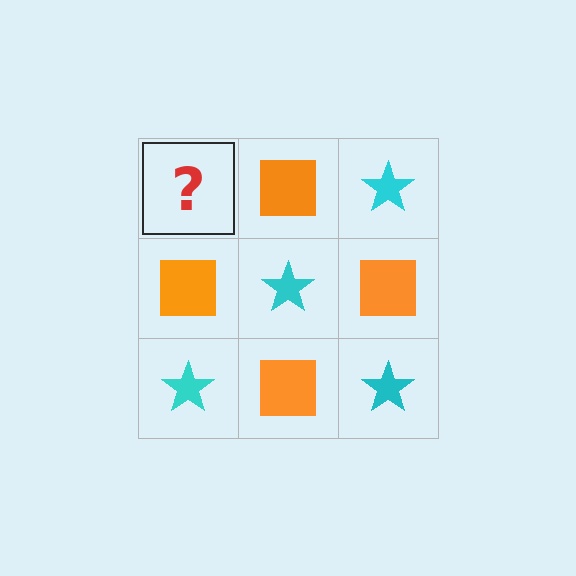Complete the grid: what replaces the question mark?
The question mark should be replaced with a cyan star.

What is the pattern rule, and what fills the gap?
The rule is that it alternates cyan star and orange square in a checkerboard pattern. The gap should be filled with a cyan star.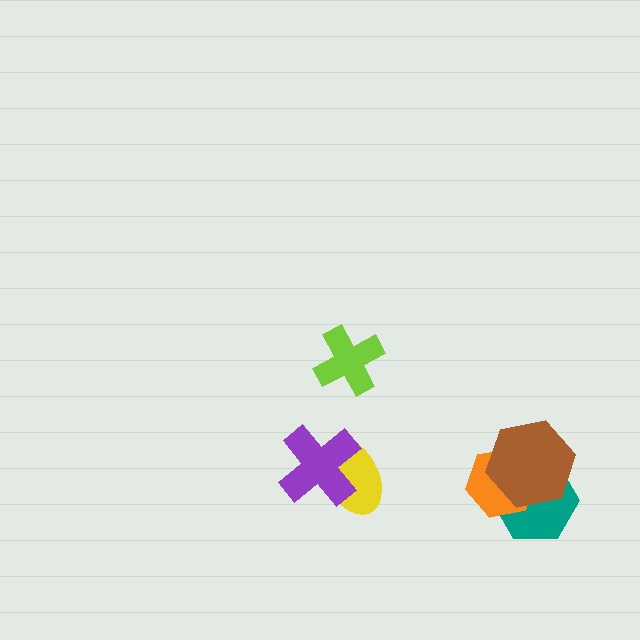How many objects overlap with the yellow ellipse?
1 object overlaps with the yellow ellipse.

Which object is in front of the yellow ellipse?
The purple cross is in front of the yellow ellipse.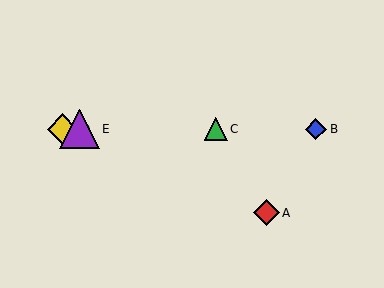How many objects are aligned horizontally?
4 objects (B, C, D, E) are aligned horizontally.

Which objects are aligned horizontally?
Objects B, C, D, E are aligned horizontally.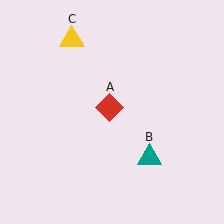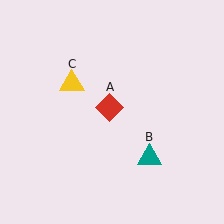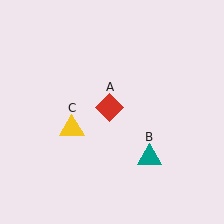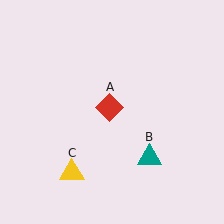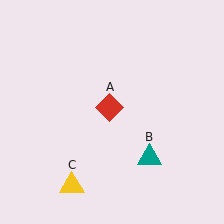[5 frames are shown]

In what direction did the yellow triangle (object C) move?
The yellow triangle (object C) moved down.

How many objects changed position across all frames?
1 object changed position: yellow triangle (object C).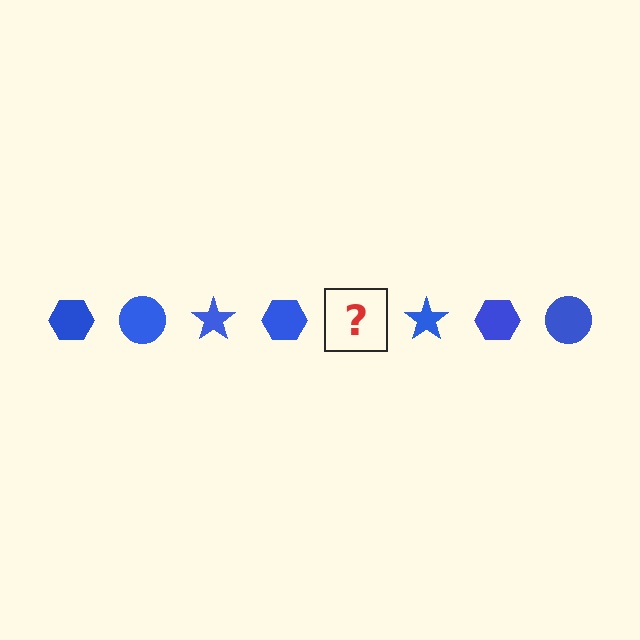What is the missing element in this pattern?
The missing element is a blue circle.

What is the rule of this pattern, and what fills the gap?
The rule is that the pattern cycles through hexagon, circle, star shapes in blue. The gap should be filled with a blue circle.